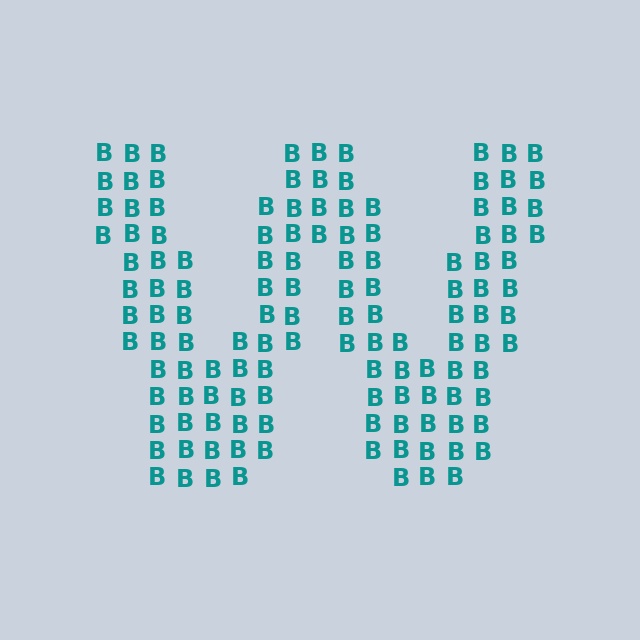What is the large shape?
The large shape is the letter W.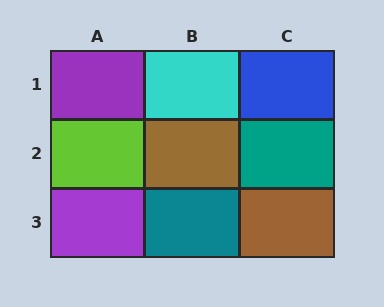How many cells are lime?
1 cell is lime.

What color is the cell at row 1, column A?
Purple.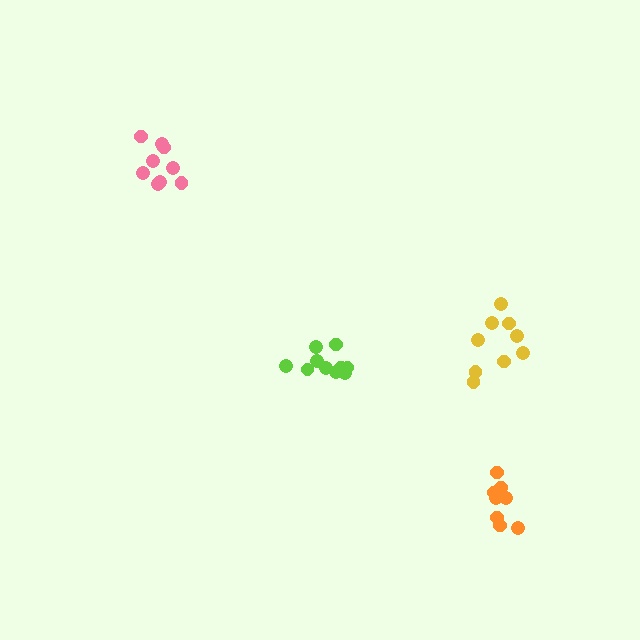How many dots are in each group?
Group 1: 10 dots, Group 2: 9 dots, Group 3: 8 dots, Group 4: 9 dots (36 total).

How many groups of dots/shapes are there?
There are 4 groups.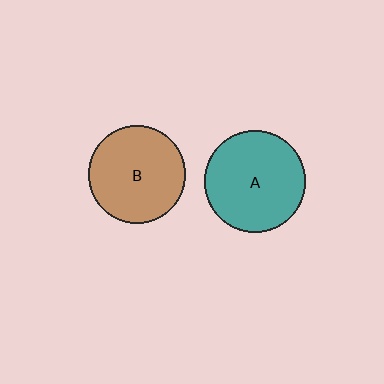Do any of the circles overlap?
No, none of the circles overlap.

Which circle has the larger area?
Circle A (teal).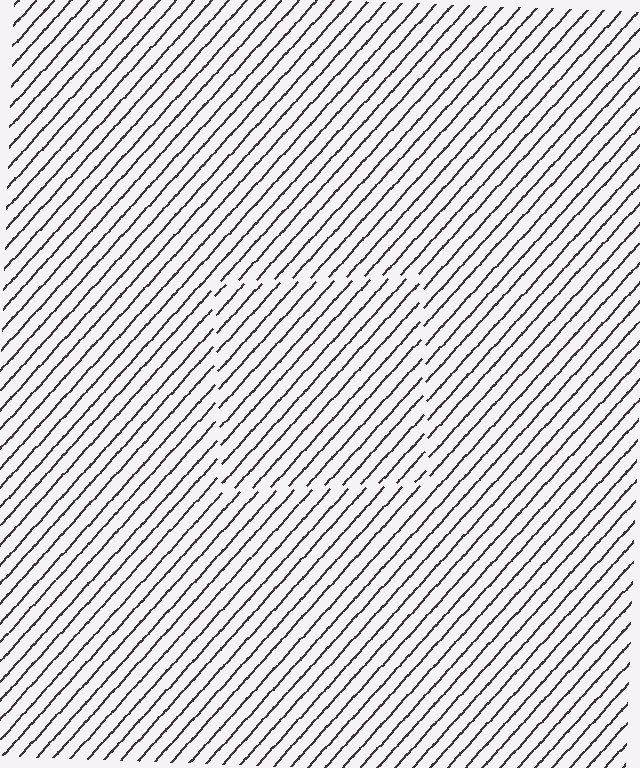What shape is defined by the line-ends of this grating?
An illusory square. The interior of the shape contains the same grating, shifted by half a period — the contour is defined by the phase discontinuity where line-ends from the inner and outer gratings abut.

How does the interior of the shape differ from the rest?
The interior of the shape contains the same grating, shifted by half a period — the contour is defined by the phase discontinuity where line-ends from the inner and outer gratings abut.